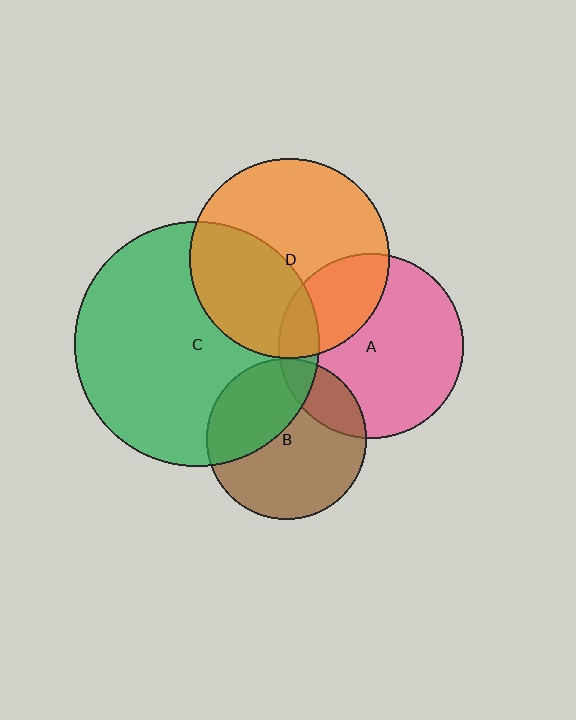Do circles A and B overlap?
Yes.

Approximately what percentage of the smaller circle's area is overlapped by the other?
Approximately 20%.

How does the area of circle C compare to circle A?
Approximately 1.8 times.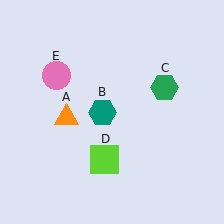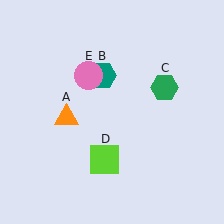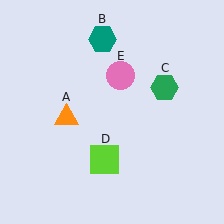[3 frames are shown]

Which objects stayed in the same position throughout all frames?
Orange triangle (object A) and green hexagon (object C) and lime square (object D) remained stationary.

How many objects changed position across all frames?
2 objects changed position: teal hexagon (object B), pink circle (object E).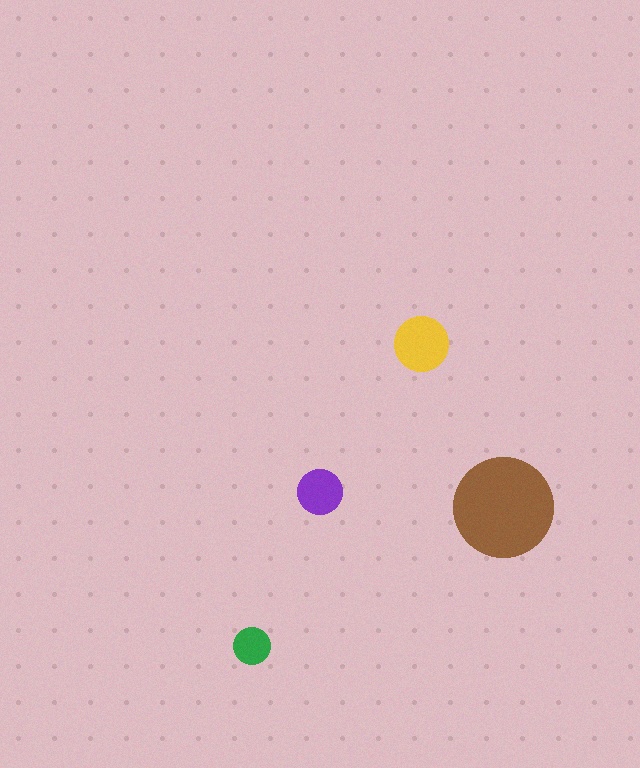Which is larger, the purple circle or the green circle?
The purple one.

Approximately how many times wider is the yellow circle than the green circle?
About 1.5 times wider.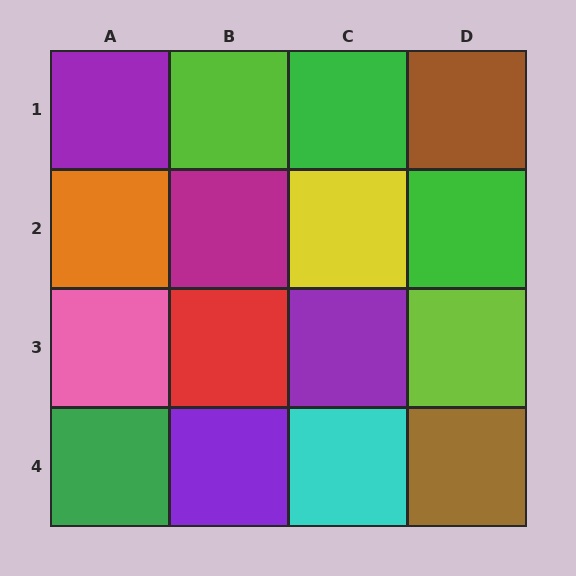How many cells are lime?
2 cells are lime.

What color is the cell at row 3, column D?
Lime.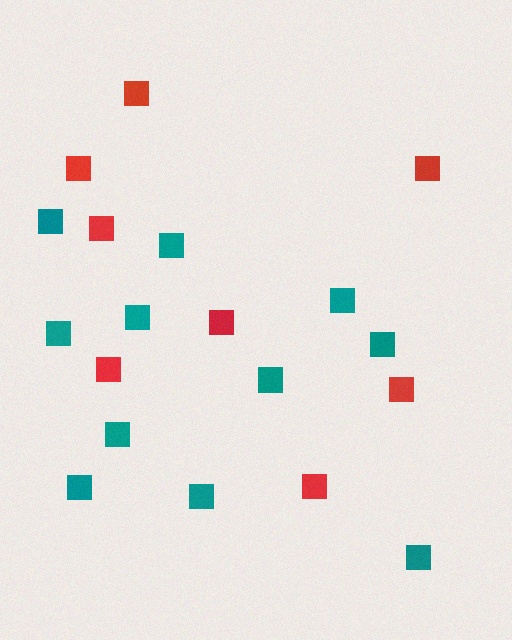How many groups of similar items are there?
There are 2 groups: one group of teal squares (11) and one group of red squares (8).